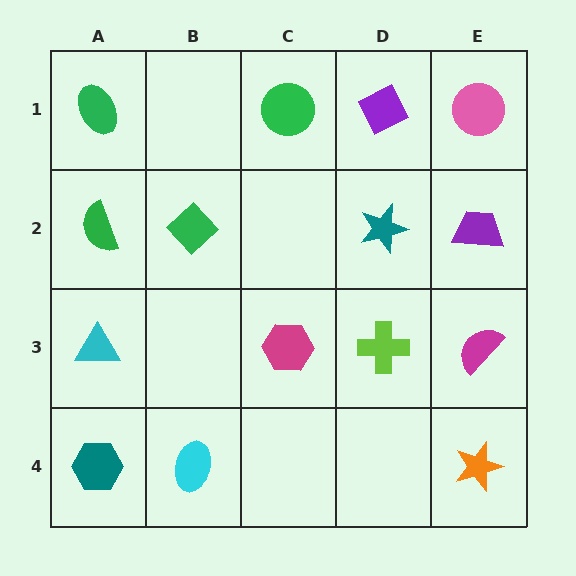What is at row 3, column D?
A lime cross.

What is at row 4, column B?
A cyan ellipse.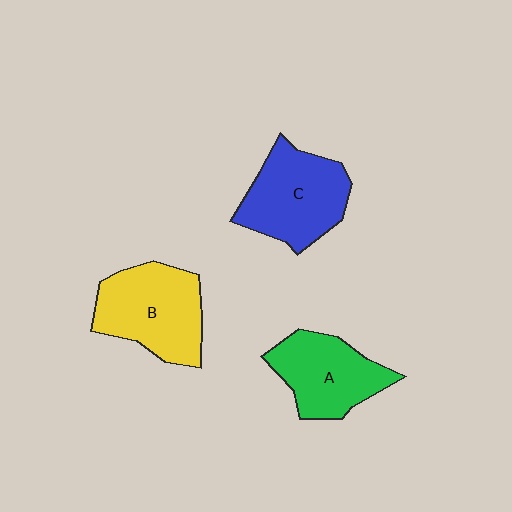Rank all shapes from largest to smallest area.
From largest to smallest: B (yellow), C (blue), A (green).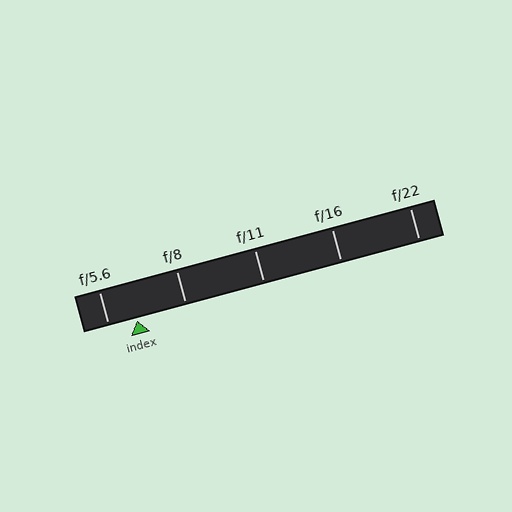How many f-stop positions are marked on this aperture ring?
There are 5 f-stop positions marked.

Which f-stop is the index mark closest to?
The index mark is closest to f/5.6.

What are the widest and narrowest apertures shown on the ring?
The widest aperture shown is f/5.6 and the narrowest is f/22.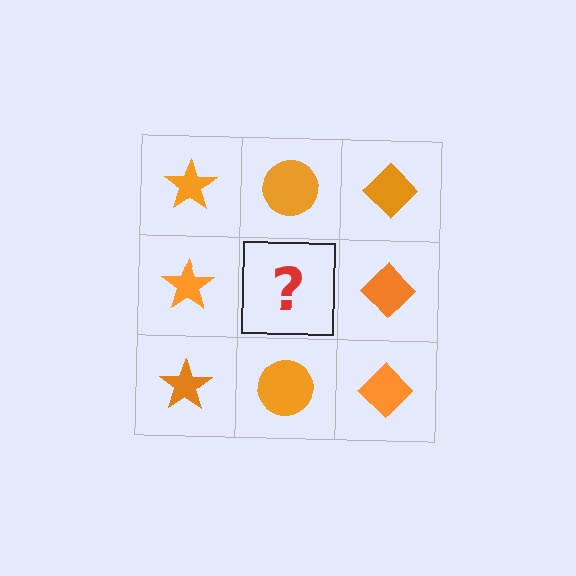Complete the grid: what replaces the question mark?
The question mark should be replaced with an orange circle.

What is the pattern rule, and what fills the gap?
The rule is that each column has a consistent shape. The gap should be filled with an orange circle.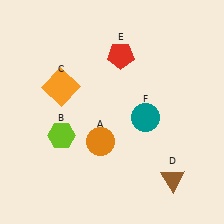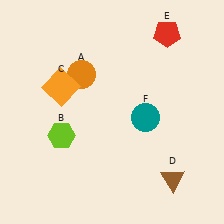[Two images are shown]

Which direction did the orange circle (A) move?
The orange circle (A) moved up.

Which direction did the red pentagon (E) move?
The red pentagon (E) moved right.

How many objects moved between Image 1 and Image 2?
2 objects moved between the two images.